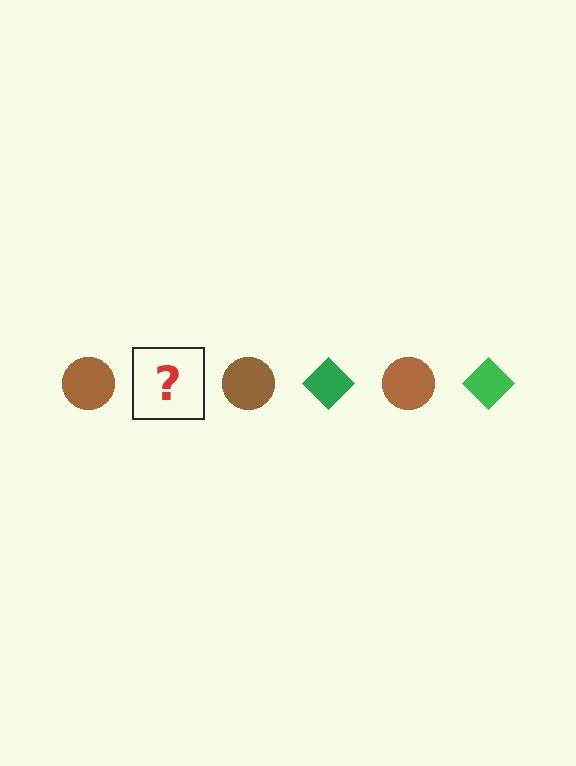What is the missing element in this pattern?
The missing element is a green diamond.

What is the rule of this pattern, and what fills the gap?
The rule is that the pattern alternates between brown circle and green diamond. The gap should be filled with a green diamond.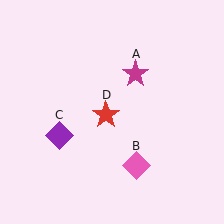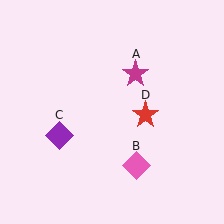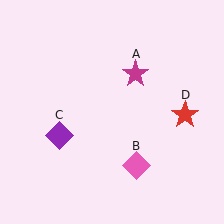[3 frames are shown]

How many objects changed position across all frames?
1 object changed position: red star (object D).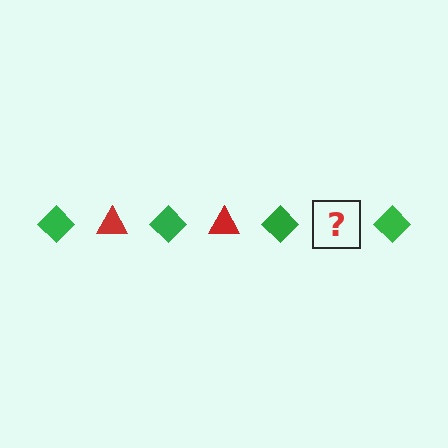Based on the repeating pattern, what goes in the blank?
The blank should be a red triangle.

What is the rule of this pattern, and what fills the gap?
The rule is that the pattern alternates between green diamond and red triangle. The gap should be filled with a red triangle.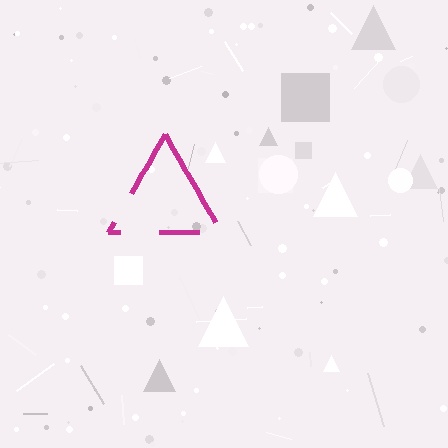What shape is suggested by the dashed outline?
The dashed outline suggests a triangle.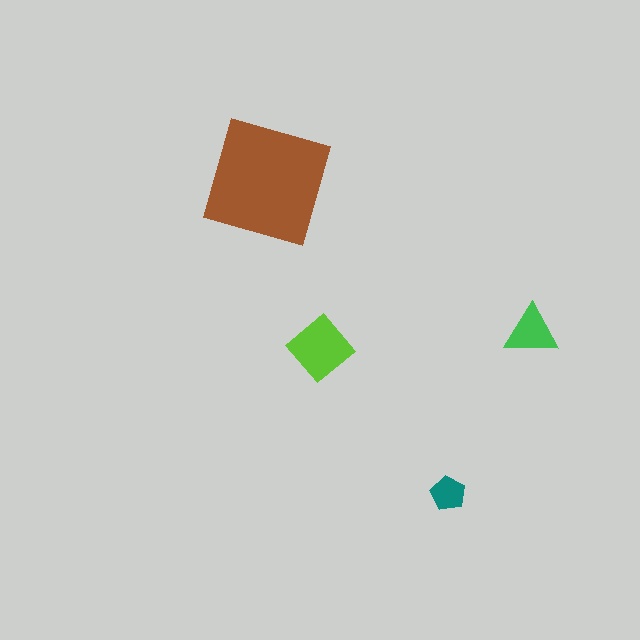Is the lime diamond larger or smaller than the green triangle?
Larger.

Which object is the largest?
The brown square.